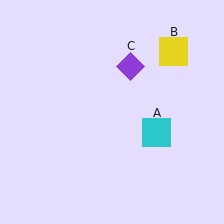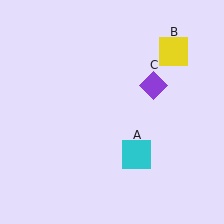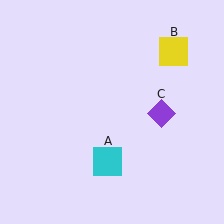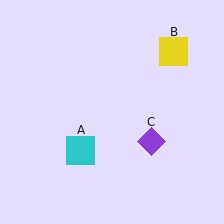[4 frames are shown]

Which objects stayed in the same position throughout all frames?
Yellow square (object B) remained stationary.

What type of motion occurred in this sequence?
The cyan square (object A), purple diamond (object C) rotated clockwise around the center of the scene.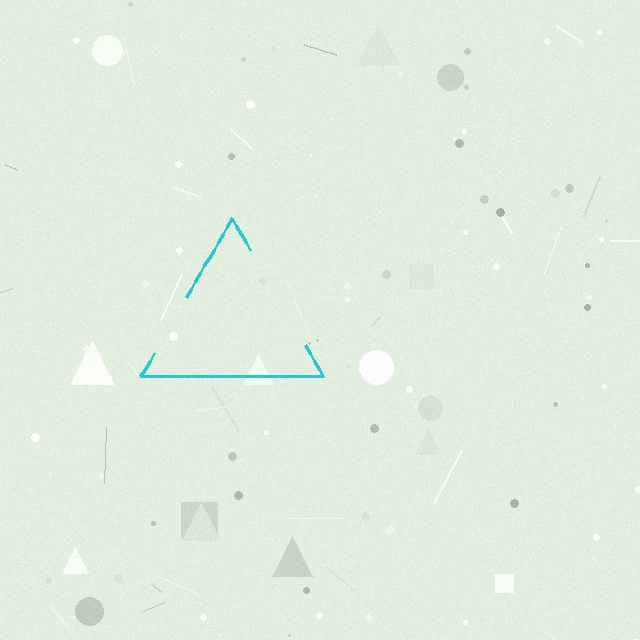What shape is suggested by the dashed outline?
The dashed outline suggests a triangle.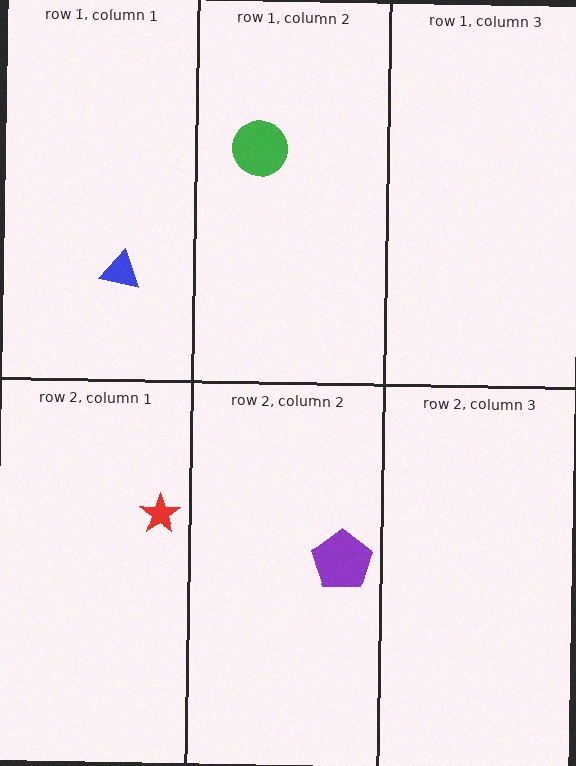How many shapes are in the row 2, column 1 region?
1.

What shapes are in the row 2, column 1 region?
The red star.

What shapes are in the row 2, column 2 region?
The purple pentagon.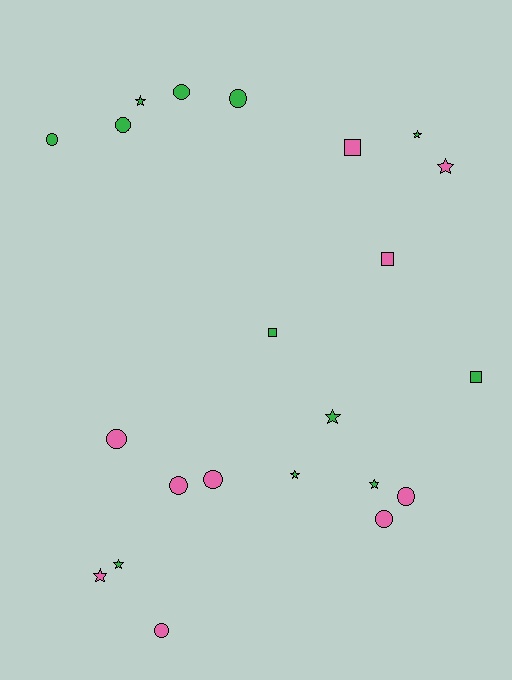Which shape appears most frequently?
Circle, with 10 objects.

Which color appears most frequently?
Green, with 12 objects.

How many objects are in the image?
There are 22 objects.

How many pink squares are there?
There are 2 pink squares.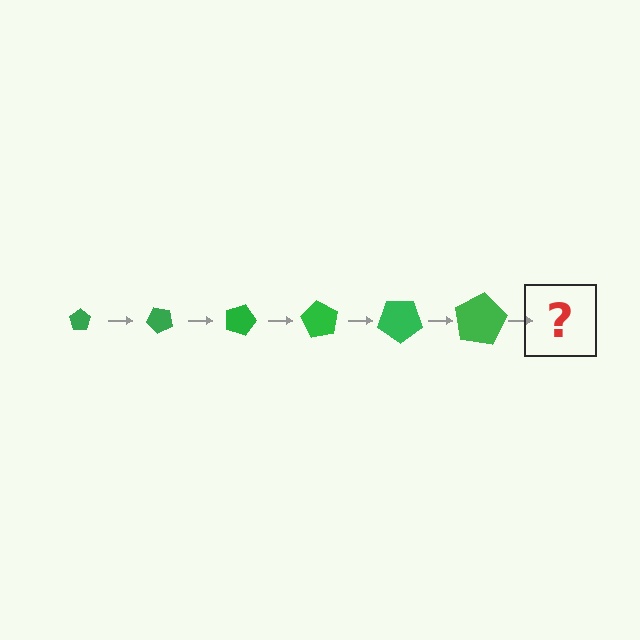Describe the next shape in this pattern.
It should be a pentagon, larger than the previous one and rotated 270 degrees from the start.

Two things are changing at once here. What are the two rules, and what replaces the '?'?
The two rules are that the pentagon grows larger each step and it rotates 45 degrees each step. The '?' should be a pentagon, larger than the previous one and rotated 270 degrees from the start.